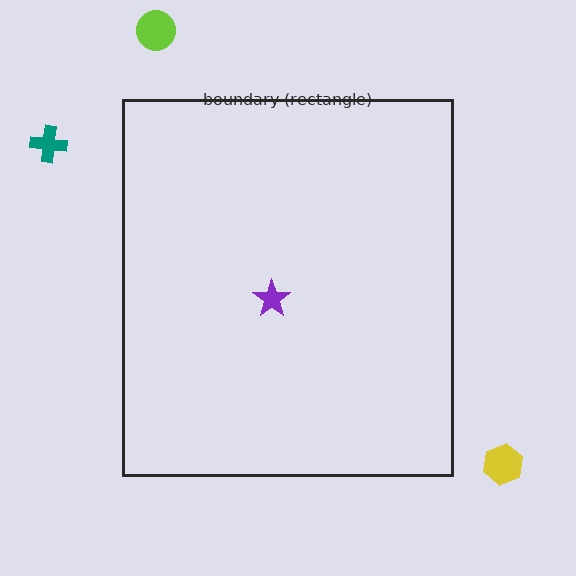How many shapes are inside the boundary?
1 inside, 3 outside.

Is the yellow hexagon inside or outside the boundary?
Outside.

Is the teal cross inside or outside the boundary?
Outside.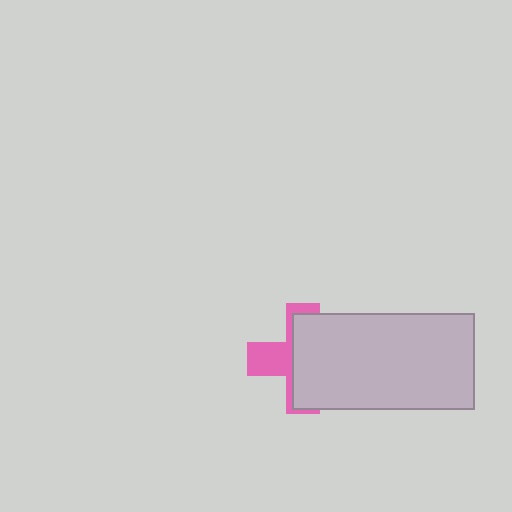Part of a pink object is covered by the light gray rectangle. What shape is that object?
It is a cross.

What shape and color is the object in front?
The object in front is a light gray rectangle.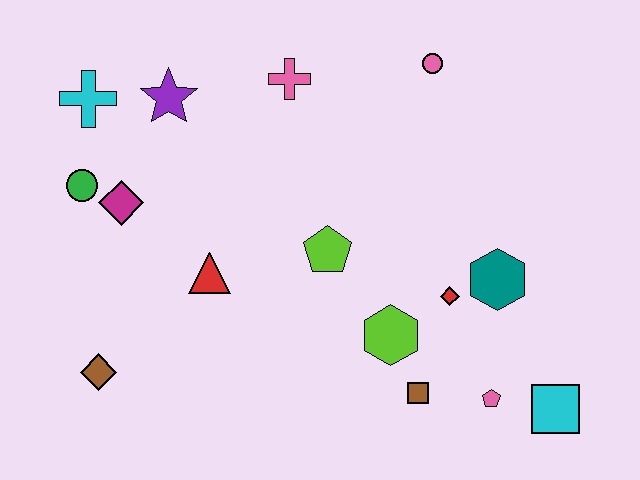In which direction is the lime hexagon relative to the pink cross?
The lime hexagon is below the pink cross.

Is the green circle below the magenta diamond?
No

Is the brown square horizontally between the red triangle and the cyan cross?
No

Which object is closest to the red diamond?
The teal hexagon is closest to the red diamond.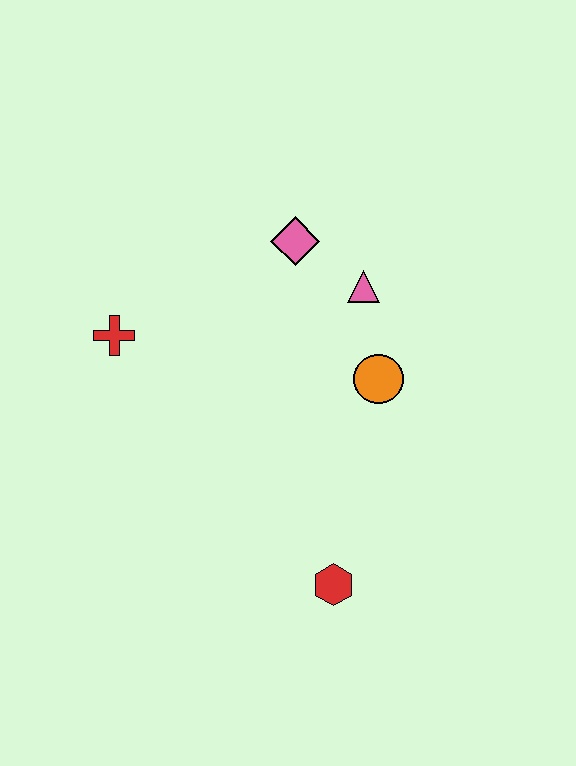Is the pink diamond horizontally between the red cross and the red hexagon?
Yes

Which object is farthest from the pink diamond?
The red hexagon is farthest from the pink diamond.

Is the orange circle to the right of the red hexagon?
Yes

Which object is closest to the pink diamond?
The pink triangle is closest to the pink diamond.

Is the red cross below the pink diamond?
Yes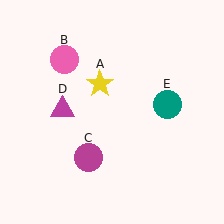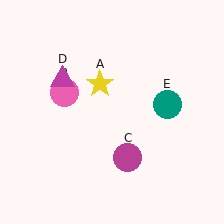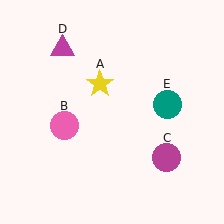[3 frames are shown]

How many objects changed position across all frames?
3 objects changed position: pink circle (object B), magenta circle (object C), magenta triangle (object D).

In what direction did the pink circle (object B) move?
The pink circle (object B) moved down.